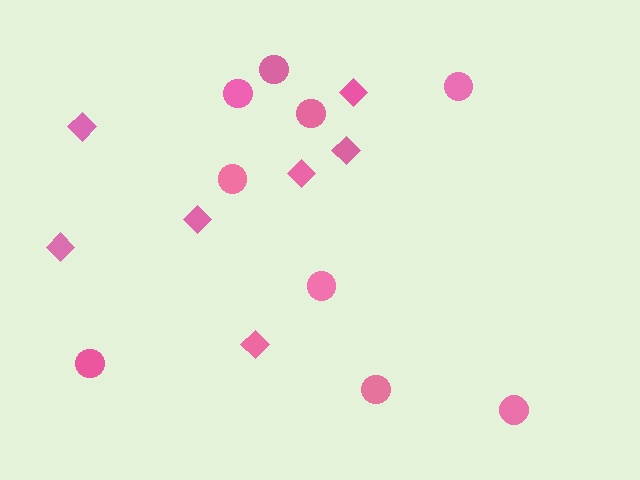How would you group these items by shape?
There are 2 groups: one group of circles (9) and one group of diamonds (7).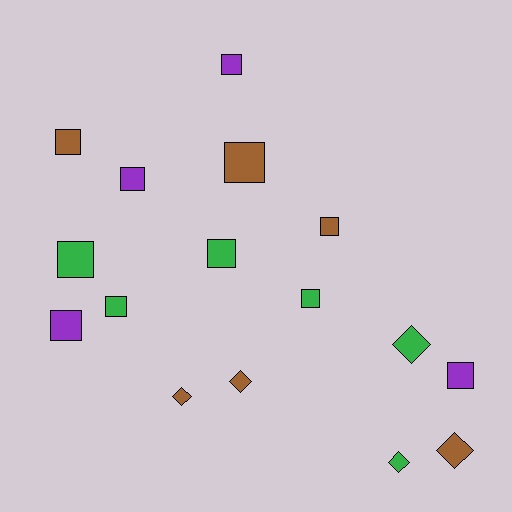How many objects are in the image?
There are 16 objects.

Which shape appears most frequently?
Square, with 11 objects.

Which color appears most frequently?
Brown, with 6 objects.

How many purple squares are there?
There are 4 purple squares.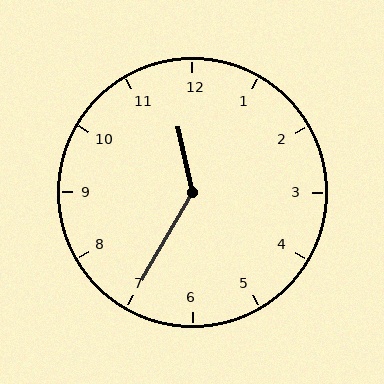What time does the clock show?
11:35.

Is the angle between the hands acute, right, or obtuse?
It is obtuse.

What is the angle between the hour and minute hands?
Approximately 138 degrees.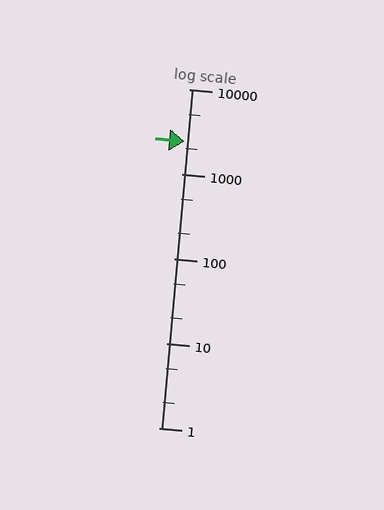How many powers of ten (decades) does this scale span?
The scale spans 4 decades, from 1 to 10000.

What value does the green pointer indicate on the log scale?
The pointer indicates approximately 2400.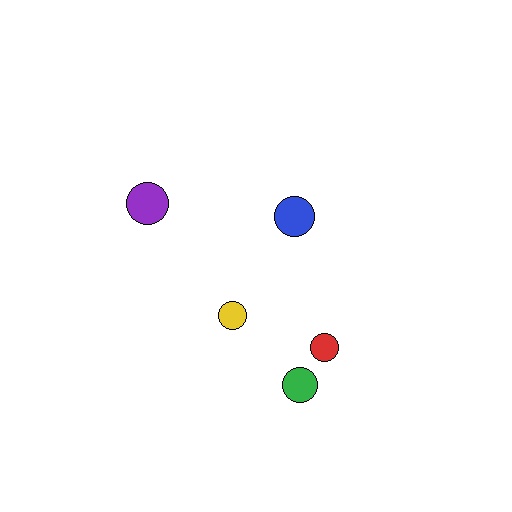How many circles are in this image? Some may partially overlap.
There are 5 circles.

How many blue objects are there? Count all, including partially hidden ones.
There is 1 blue object.